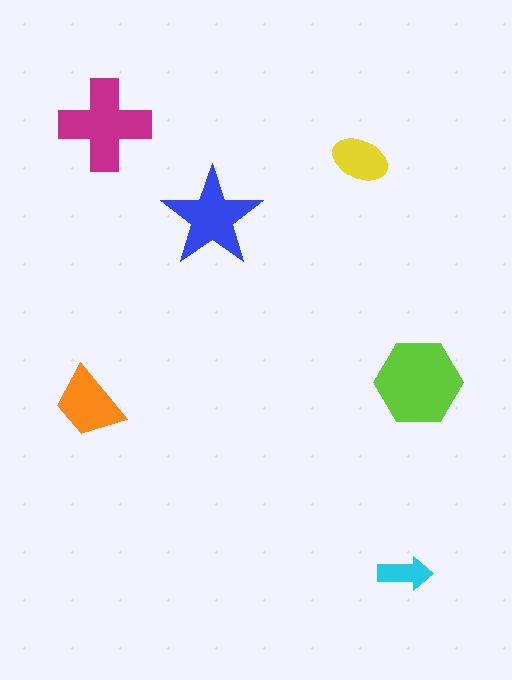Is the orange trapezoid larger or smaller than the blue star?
Smaller.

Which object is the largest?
The lime hexagon.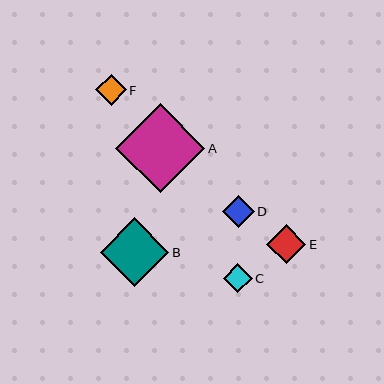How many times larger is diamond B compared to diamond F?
Diamond B is approximately 2.3 times the size of diamond F.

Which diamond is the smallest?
Diamond C is the smallest with a size of approximately 29 pixels.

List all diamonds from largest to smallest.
From largest to smallest: A, B, E, D, F, C.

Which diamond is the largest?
Diamond A is the largest with a size of approximately 89 pixels.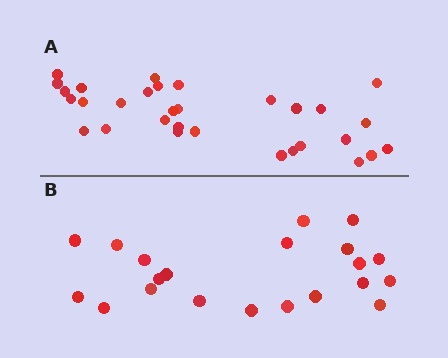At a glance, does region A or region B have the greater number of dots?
Region A (the top region) has more dots.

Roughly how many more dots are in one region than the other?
Region A has roughly 10 or so more dots than region B.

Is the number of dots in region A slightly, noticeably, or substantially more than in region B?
Region A has substantially more. The ratio is roughly 1.5 to 1.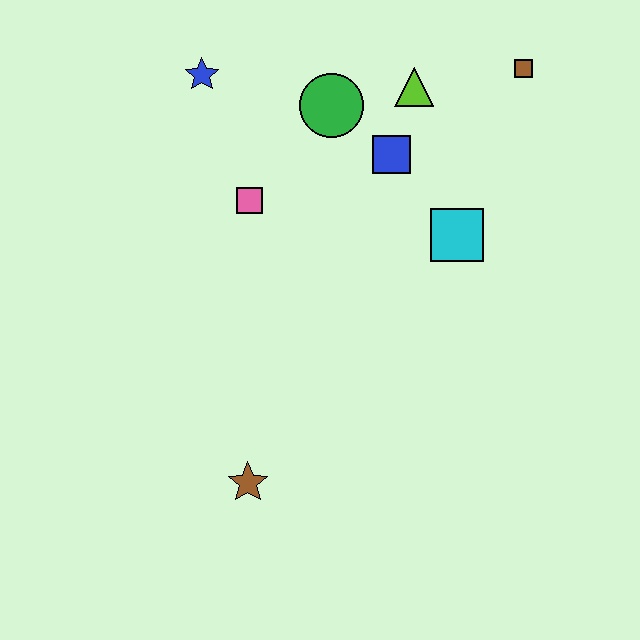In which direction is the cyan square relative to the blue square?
The cyan square is below the blue square.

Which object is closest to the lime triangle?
The blue square is closest to the lime triangle.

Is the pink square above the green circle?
No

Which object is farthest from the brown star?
The brown square is farthest from the brown star.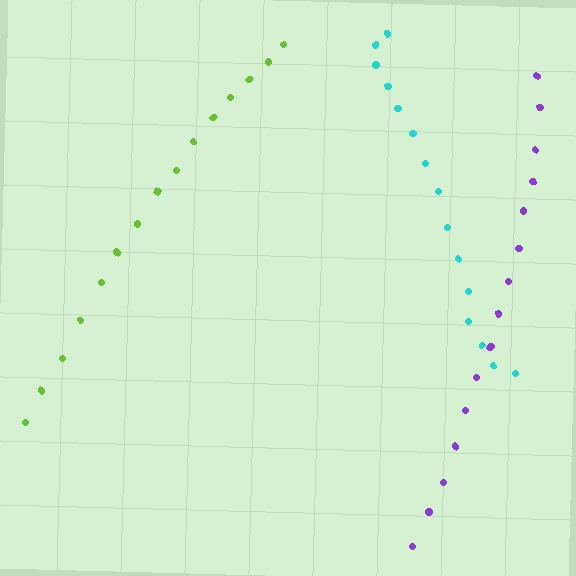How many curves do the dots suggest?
There are 3 distinct paths.